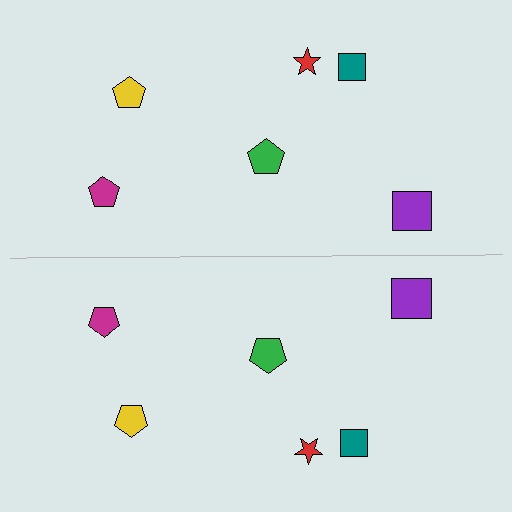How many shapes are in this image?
There are 12 shapes in this image.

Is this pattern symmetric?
Yes, this pattern has bilateral (reflection) symmetry.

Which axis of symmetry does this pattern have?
The pattern has a horizontal axis of symmetry running through the center of the image.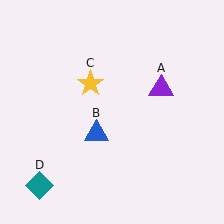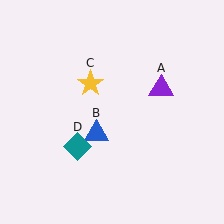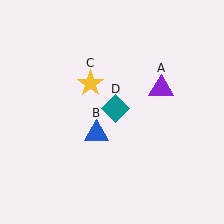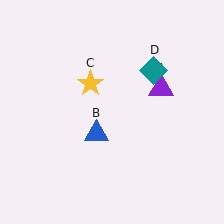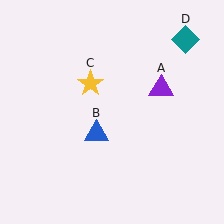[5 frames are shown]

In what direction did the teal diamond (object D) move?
The teal diamond (object D) moved up and to the right.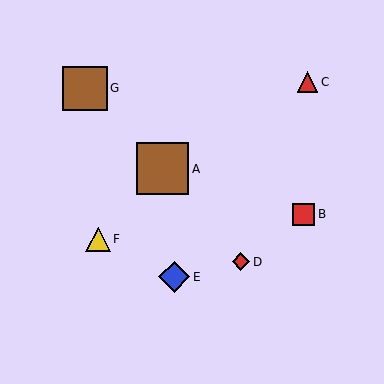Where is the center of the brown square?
The center of the brown square is at (85, 88).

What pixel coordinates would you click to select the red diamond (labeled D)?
Click at (241, 262) to select the red diamond D.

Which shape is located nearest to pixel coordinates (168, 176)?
The brown square (labeled A) at (163, 169) is nearest to that location.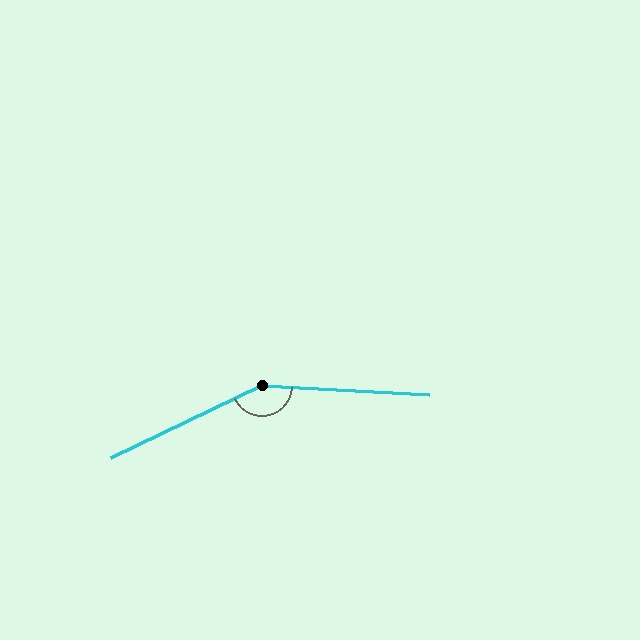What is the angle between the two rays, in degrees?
Approximately 151 degrees.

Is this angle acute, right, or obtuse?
It is obtuse.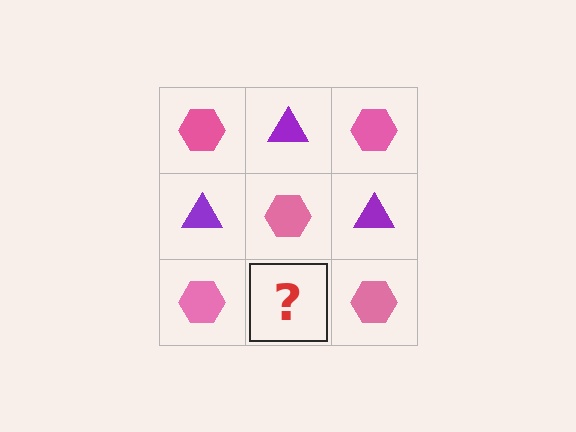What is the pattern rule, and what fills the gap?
The rule is that it alternates pink hexagon and purple triangle in a checkerboard pattern. The gap should be filled with a purple triangle.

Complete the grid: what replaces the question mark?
The question mark should be replaced with a purple triangle.